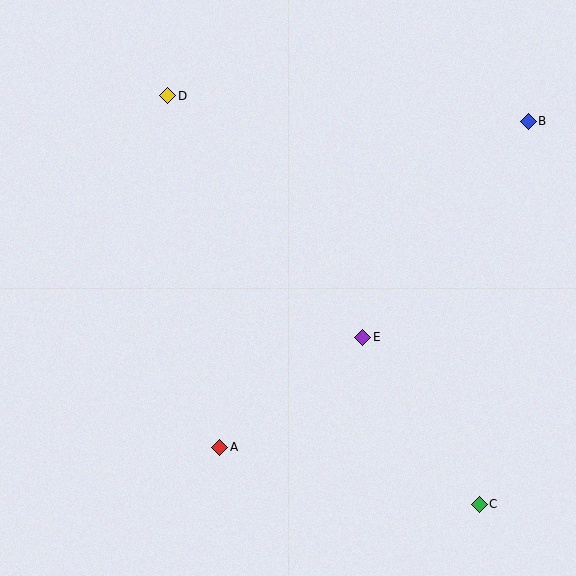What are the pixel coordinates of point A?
Point A is at (220, 447).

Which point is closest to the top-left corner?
Point D is closest to the top-left corner.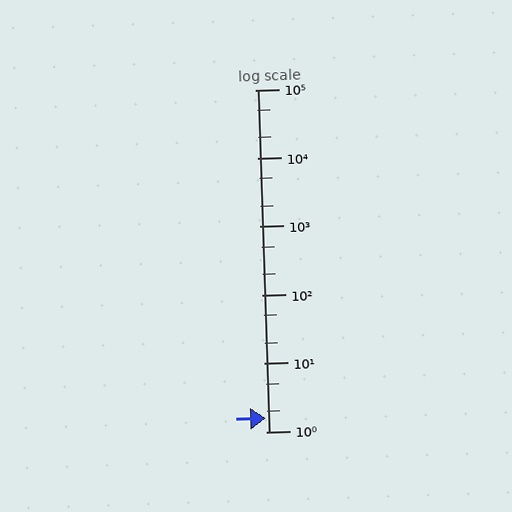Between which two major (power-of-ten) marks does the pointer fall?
The pointer is between 1 and 10.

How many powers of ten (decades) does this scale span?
The scale spans 5 decades, from 1 to 100000.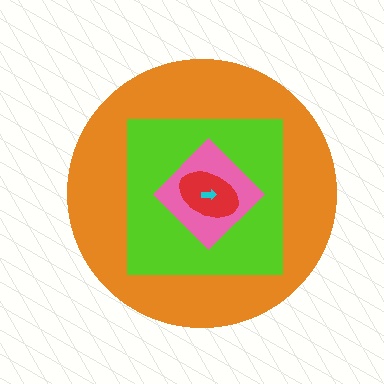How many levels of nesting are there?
5.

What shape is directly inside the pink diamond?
The red ellipse.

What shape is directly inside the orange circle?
The lime square.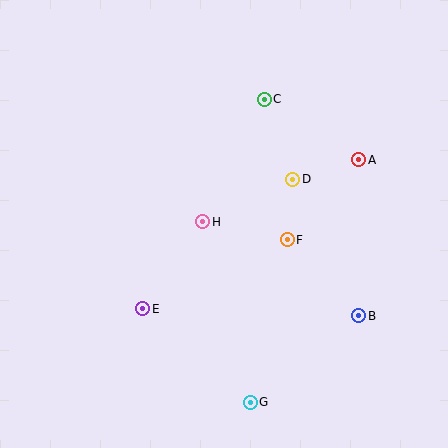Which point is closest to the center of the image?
Point H at (203, 222) is closest to the center.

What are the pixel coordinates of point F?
Point F is at (287, 240).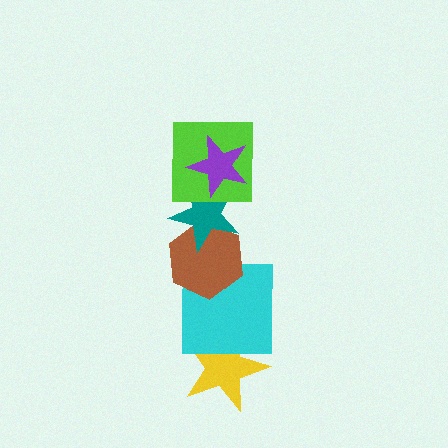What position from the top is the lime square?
The lime square is 2nd from the top.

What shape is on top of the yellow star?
The cyan square is on top of the yellow star.